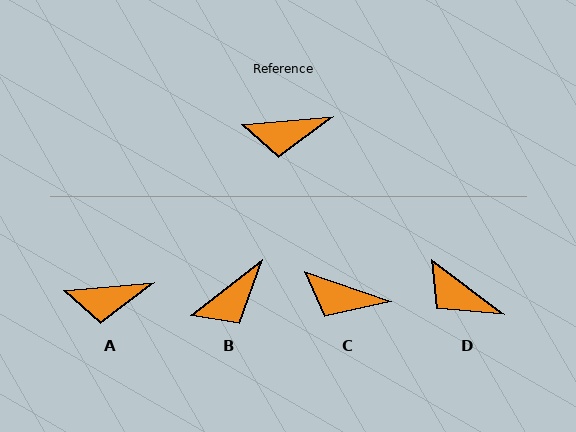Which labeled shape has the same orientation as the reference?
A.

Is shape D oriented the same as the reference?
No, it is off by about 42 degrees.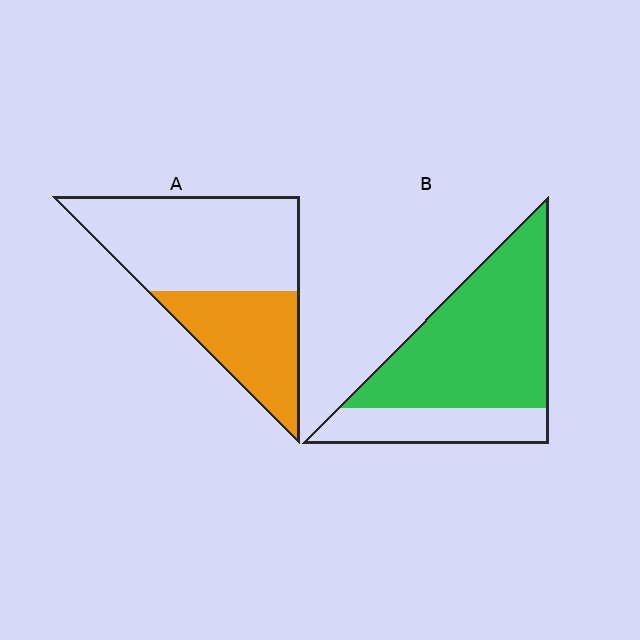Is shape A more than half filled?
No.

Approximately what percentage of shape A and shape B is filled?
A is approximately 40% and B is approximately 75%.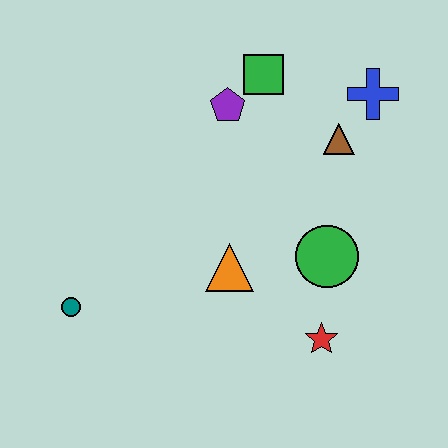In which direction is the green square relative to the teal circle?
The green square is above the teal circle.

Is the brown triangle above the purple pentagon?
No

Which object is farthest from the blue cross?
The teal circle is farthest from the blue cross.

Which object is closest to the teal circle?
The orange triangle is closest to the teal circle.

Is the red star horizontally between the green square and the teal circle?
No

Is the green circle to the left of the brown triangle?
Yes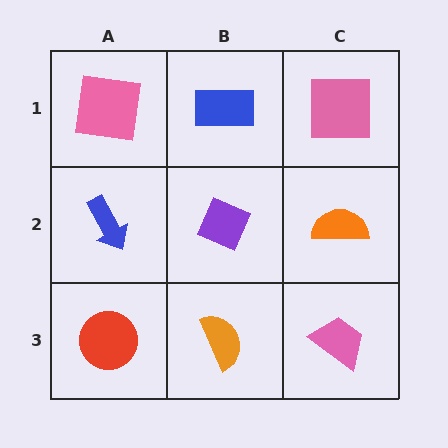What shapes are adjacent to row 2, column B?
A blue rectangle (row 1, column B), an orange semicircle (row 3, column B), a blue arrow (row 2, column A), an orange semicircle (row 2, column C).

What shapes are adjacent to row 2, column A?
A pink square (row 1, column A), a red circle (row 3, column A), a purple diamond (row 2, column B).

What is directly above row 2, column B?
A blue rectangle.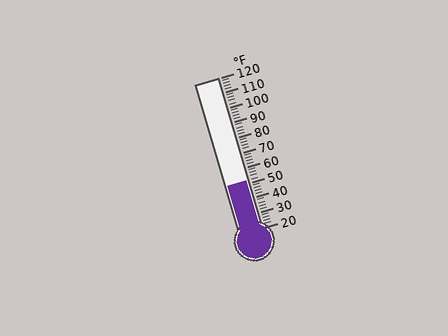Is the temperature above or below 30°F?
The temperature is above 30°F.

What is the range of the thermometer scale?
The thermometer scale ranges from 20°F to 120°F.